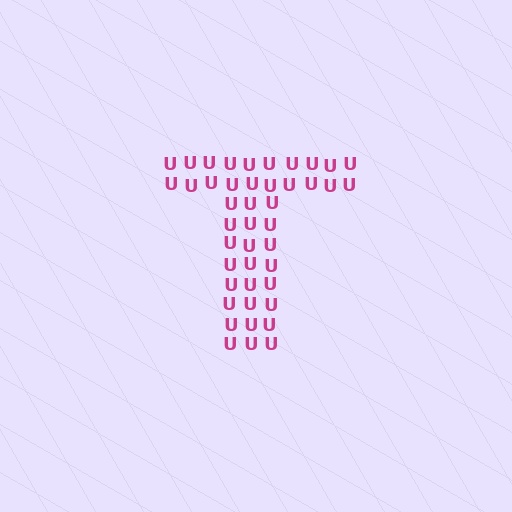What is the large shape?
The large shape is the letter T.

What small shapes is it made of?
It is made of small letter U's.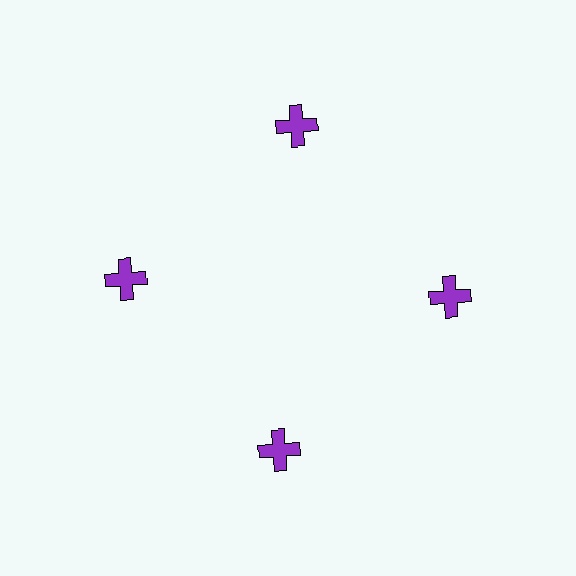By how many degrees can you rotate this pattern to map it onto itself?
The pattern maps onto itself every 90 degrees of rotation.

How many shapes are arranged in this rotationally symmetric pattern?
There are 4 shapes, arranged in 4 groups of 1.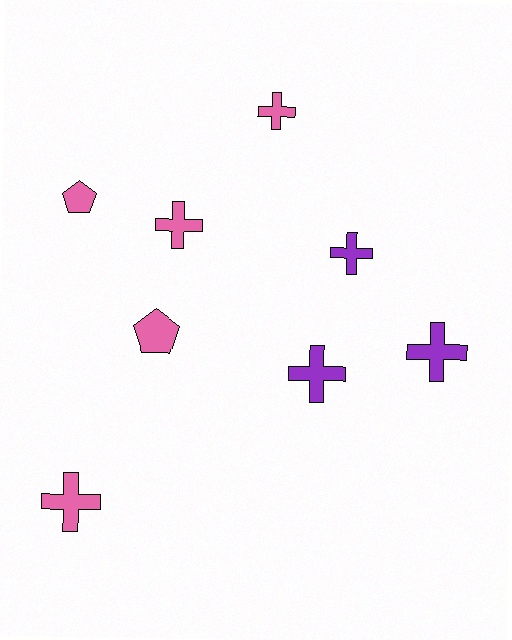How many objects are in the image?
There are 8 objects.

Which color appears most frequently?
Pink, with 5 objects.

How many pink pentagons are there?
There are 2 pink pentagons.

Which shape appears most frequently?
Cross, with 6 objects.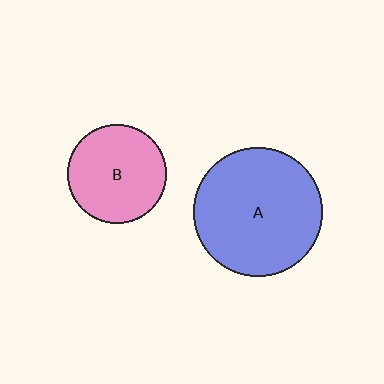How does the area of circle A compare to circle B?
Approximately 1.7 times.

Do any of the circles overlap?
No, none of the circles overlap.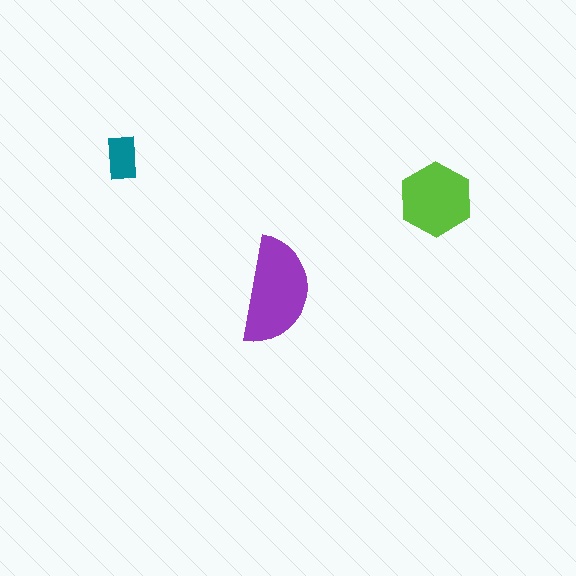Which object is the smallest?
The teal rectangle.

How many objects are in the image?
There are 3 objects in the image.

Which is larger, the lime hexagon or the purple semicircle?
The purple semicircle.